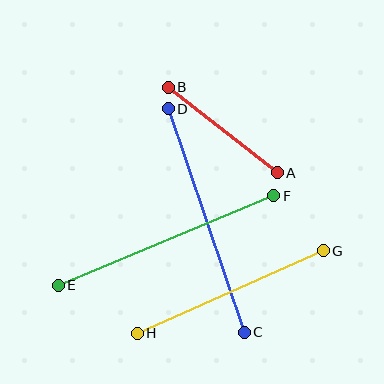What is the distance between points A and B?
The distance is approximately 139 pixels.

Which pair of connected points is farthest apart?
Points C and D are farthest apart.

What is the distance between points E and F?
The distance is approximately 233 pixels.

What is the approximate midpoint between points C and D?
The midpoint is at approximately (206, 220) pixels.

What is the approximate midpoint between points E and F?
The midpoint is at approximately (166, 240) pixels.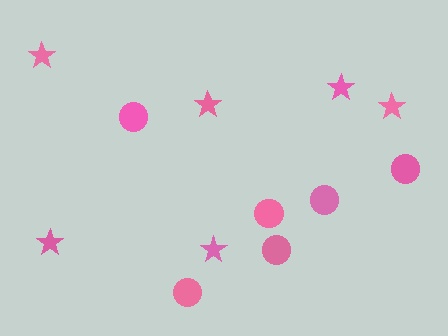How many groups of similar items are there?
There are 2 groups: one group of stars (6) and one group of circles (6).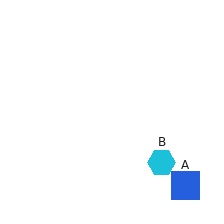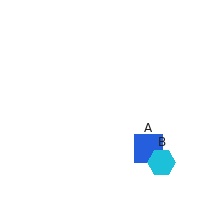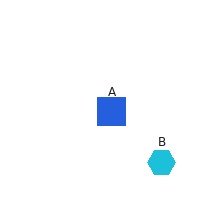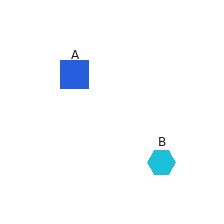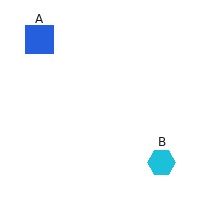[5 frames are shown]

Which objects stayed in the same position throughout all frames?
Cyan hexagon (object B) remained stationary.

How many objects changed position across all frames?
1 object changed position: blue square (object A).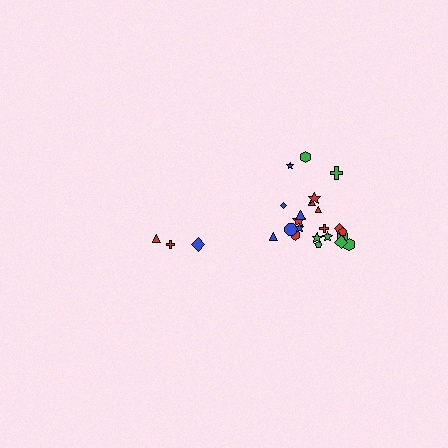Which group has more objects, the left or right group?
The right group.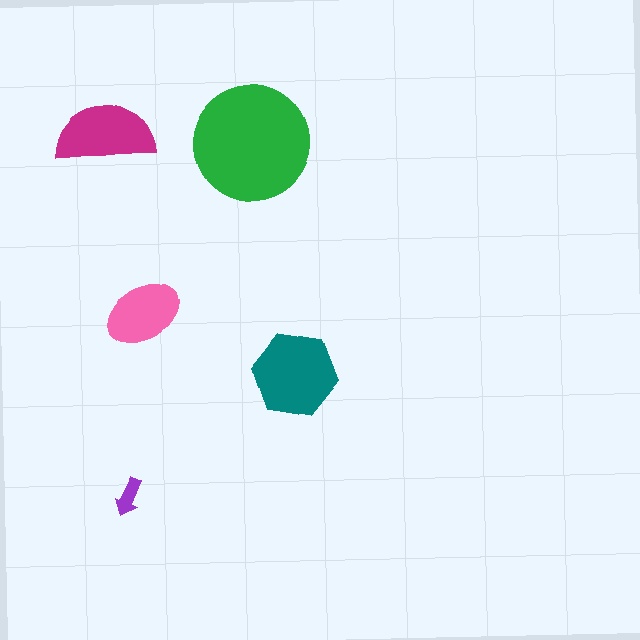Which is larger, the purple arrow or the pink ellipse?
The pink ellipse.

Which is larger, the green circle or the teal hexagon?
The green circle.